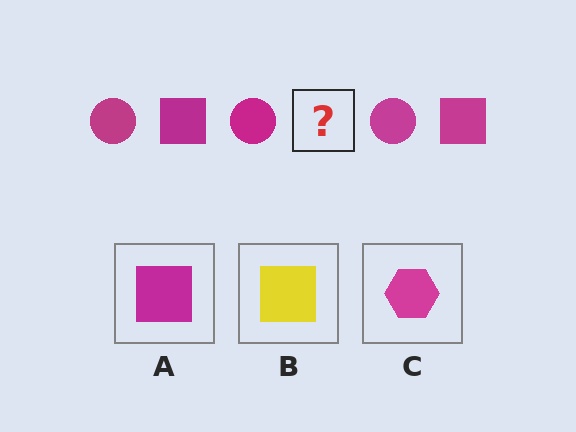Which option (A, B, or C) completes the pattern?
A.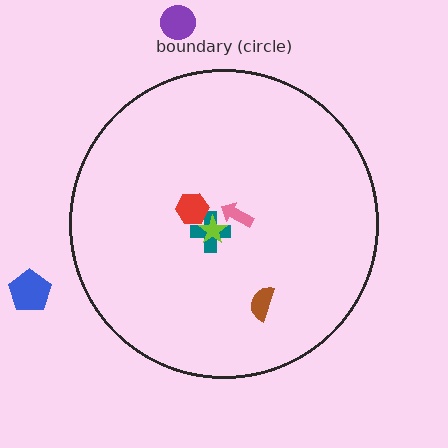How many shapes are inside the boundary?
5 inside, 2 outside.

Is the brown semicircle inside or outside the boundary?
Inside.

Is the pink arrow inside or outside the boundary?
Inside.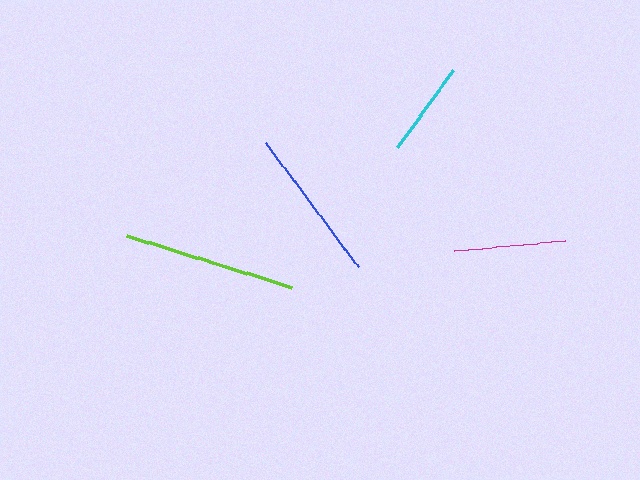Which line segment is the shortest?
The cyan line is the shortest at approximately 95 pixels.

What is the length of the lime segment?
The lime segment is approximately 173 pixels long.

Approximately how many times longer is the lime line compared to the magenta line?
The lime line is approximately 1.6 times the length of the magenta line.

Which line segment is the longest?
The lime line is the longest at approximately 173 pixels.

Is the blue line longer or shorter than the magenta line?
The blue line is longer than the magenta line.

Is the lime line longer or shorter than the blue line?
The lime line is longer than the blue line.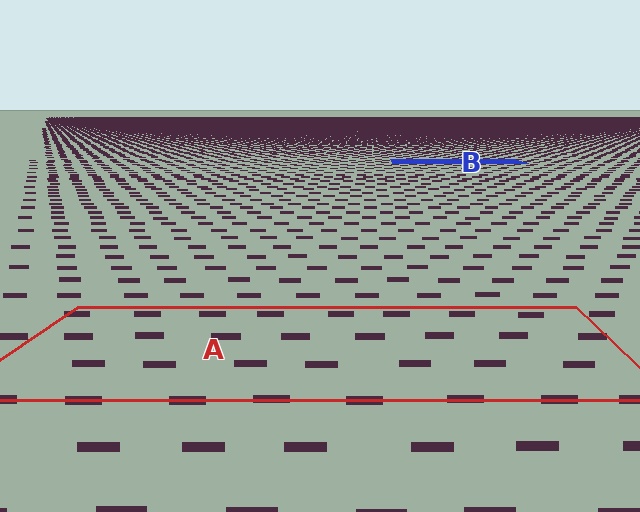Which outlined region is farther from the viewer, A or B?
Region B is farther from the viewer — the texture elements inside it appear smaller and more densely packed.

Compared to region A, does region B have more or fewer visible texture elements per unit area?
Region B has more texture elements per unit area — they are packed more densely because it is farther away.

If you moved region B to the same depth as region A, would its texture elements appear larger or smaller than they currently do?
They would appear larger. At a closer depth, the same texture elements are projected at a bigger on-screen size.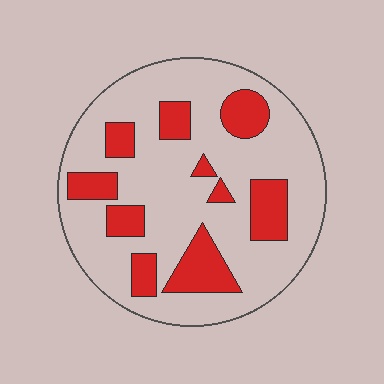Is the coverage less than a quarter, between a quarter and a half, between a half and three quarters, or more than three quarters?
Less than a quarter.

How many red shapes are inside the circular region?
10.